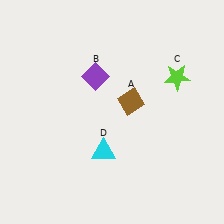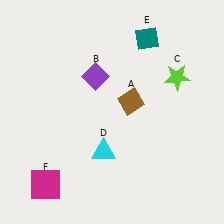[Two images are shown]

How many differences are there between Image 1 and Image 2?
There are 2 differences between the two images.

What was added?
A teal diamond (E), a magenta square (F) were added in Image 2.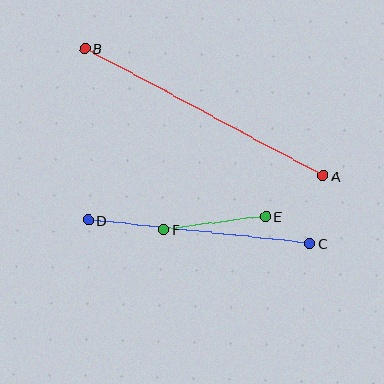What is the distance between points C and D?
The distance is approximately 222 pixels.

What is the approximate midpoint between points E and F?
The midpoint is at approximately (215, 223) pixels.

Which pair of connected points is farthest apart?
Points A and B are farthest apart.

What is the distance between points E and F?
The distance is approximately 103 pixels.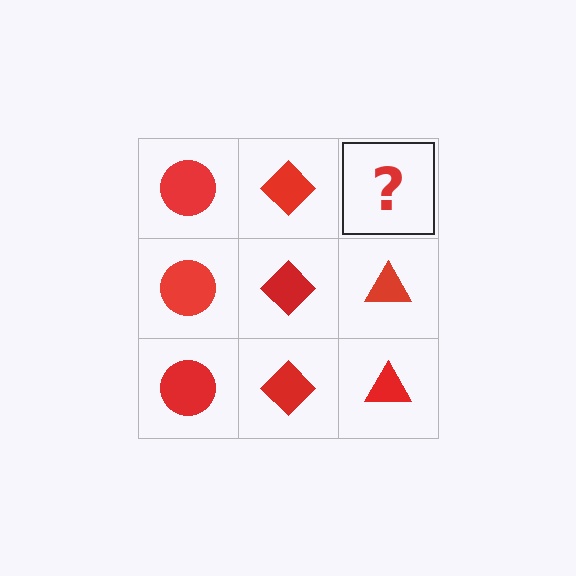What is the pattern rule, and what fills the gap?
The rule is that each column has a consistent shape. The gap should be filled with a red triangle.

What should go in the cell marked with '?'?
The missing cell should contain a red triangle.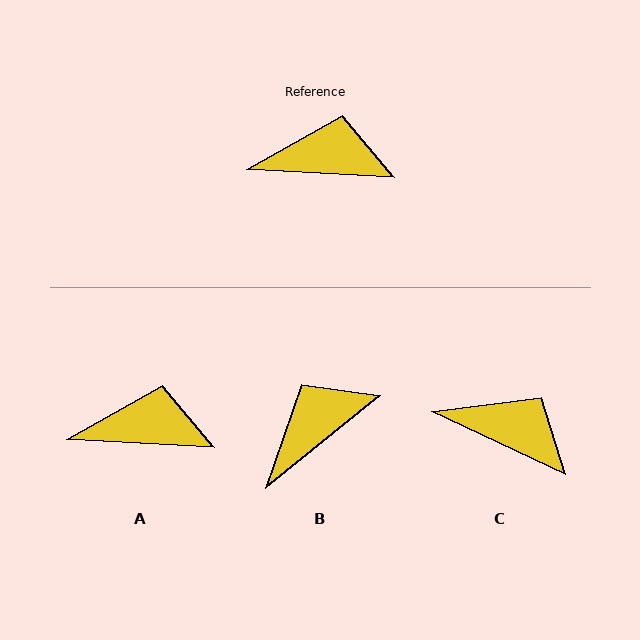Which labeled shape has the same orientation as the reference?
A.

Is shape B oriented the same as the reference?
No, it is off by about 42 degrees.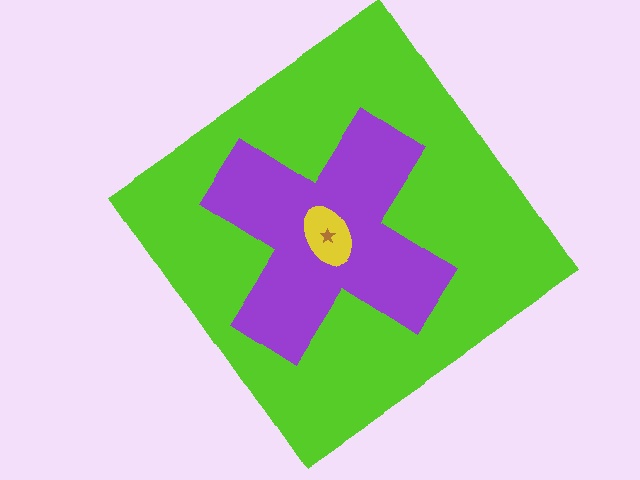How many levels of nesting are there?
4.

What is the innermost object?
The brown star.